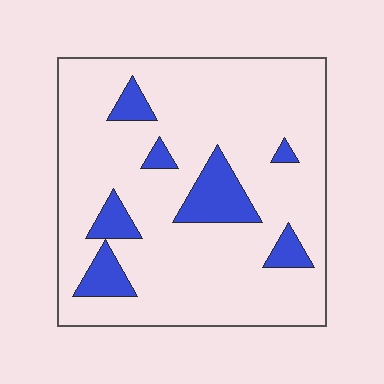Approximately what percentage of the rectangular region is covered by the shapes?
Approximately 15%.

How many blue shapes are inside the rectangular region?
7.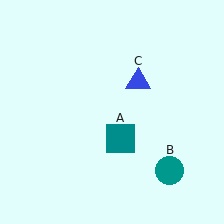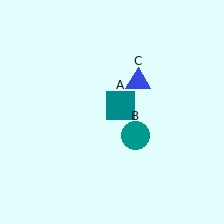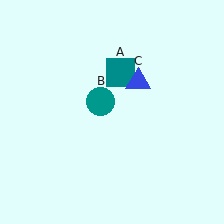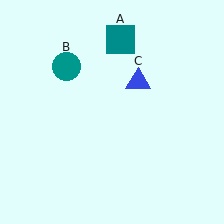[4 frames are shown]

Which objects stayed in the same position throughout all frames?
Blue triangle (object C) remained stationary.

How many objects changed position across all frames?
2 objects changed position: teal square (object A), teal circle (object B).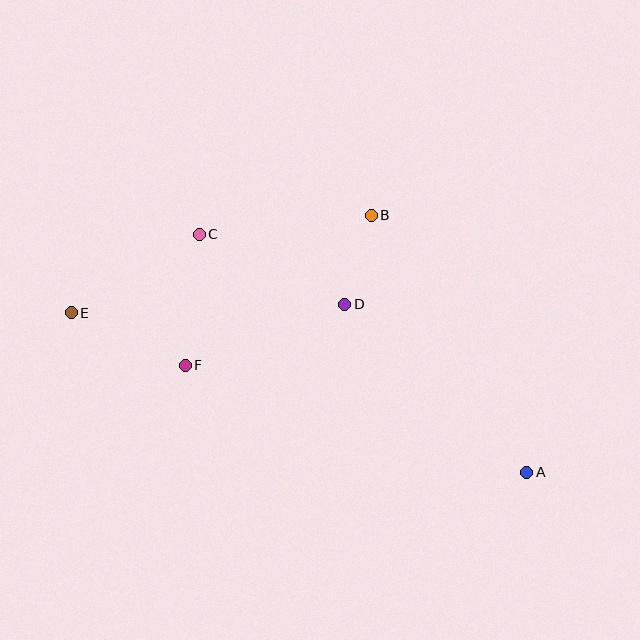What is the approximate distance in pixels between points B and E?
The distance between B and E is approximately 316 pixels.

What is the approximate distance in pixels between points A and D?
The distance between A and D is approximately 247 pixels.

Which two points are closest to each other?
Points B and D are closest to each other.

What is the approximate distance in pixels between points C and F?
The distance between C and F is approximately 132 pixels.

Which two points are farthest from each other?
Points A and E are farthest from each other.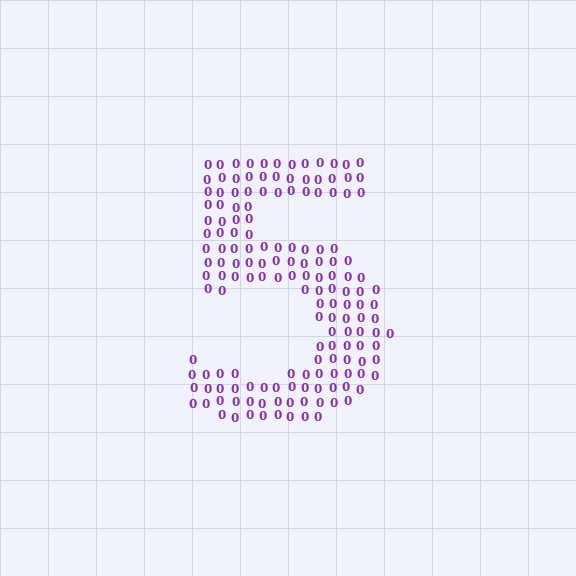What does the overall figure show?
The overall figure shows the digit 5.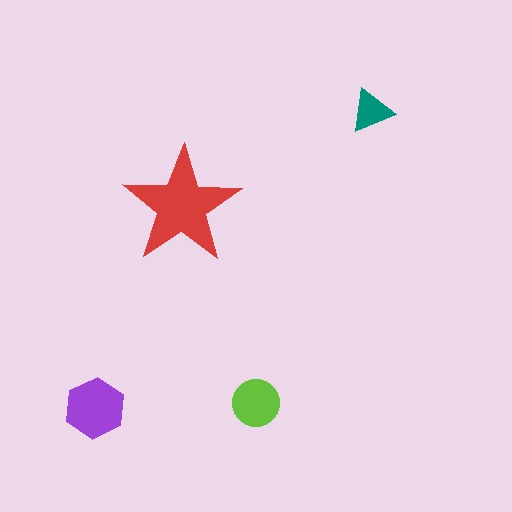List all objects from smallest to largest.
The teal triangle, the lime circle, the purple hexagon, the red star.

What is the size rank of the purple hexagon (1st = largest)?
2nd.